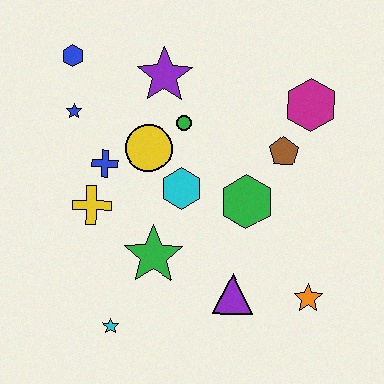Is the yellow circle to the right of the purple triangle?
No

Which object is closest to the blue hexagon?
The blue star is closest to the blue hexagon.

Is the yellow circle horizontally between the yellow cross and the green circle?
Yes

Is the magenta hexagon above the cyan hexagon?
Yes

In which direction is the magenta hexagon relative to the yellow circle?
The magenta hexagon is to the right of the yellow circle.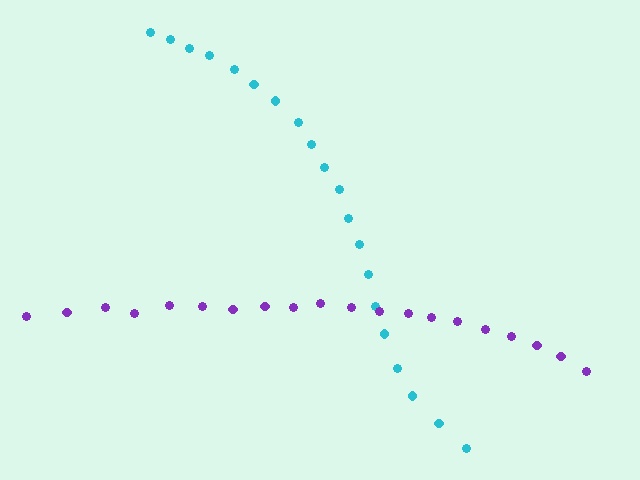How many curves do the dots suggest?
There are 2 distinct paths.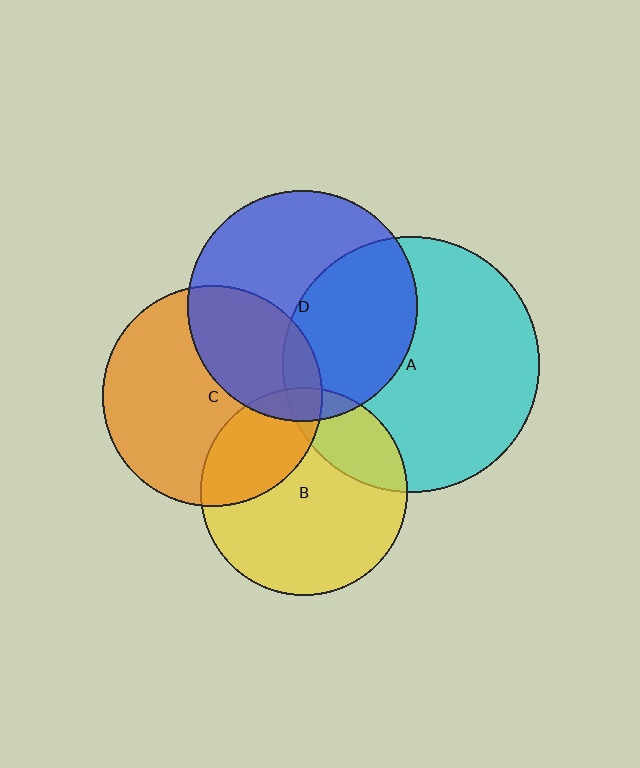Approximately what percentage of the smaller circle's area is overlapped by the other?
Approximately 45%.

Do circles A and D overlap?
Yes.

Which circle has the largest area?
Circle A (cyan).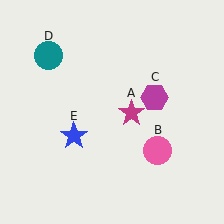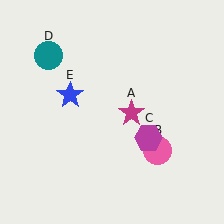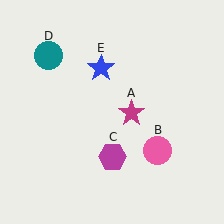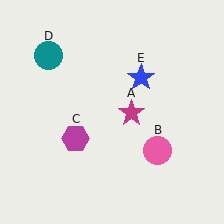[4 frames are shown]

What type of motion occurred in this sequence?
The magenta hexagon (object C), blue star (object E) rotated clockwise around the center of the scene.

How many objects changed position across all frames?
2 objects changed position: magenta hexagon (object C), blue star (object E).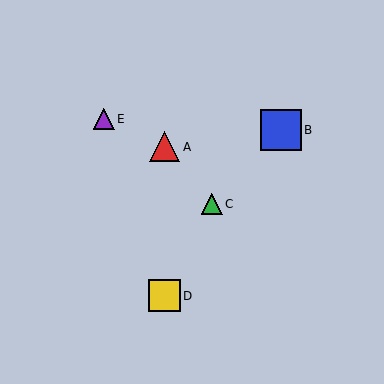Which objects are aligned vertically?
Objects A, D are aligned vertically.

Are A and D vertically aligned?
Yes, both are at x≈165.